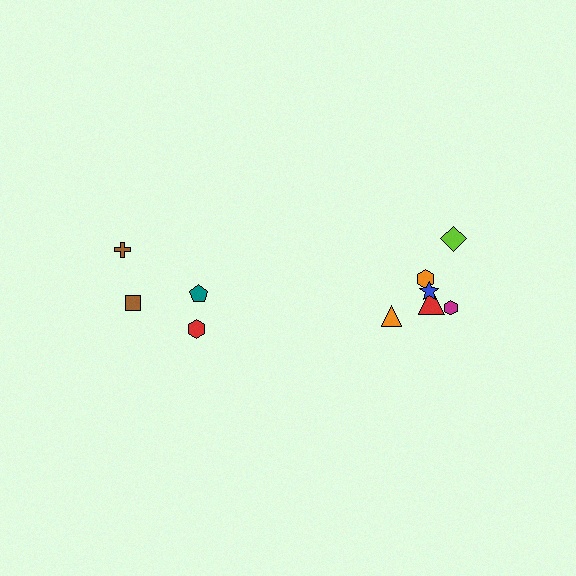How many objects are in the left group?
There are 4 objects.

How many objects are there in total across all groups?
There are 10 objects.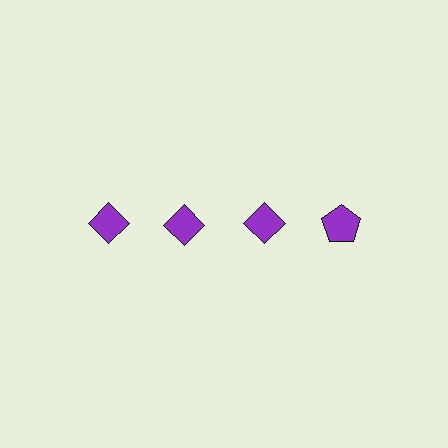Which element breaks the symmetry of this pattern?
The purple pentagon in the top row, second from right column breaks the symmetry. All other shapes are purple diamonds.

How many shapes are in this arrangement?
There are 4 shapes arranged in a grid pattern.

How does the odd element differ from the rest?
It has a different shape: pentagon instead of diamond.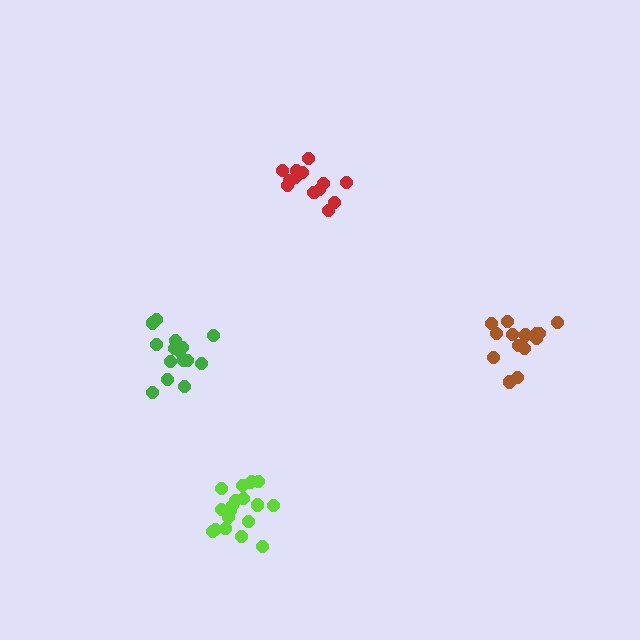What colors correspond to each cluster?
The clusters are colored: green, brown, lime, red.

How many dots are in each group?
Group 1: 15 dots, Group 2: 14 dots, Group 3: 19 dots, Group 4: 13 dots (61 total).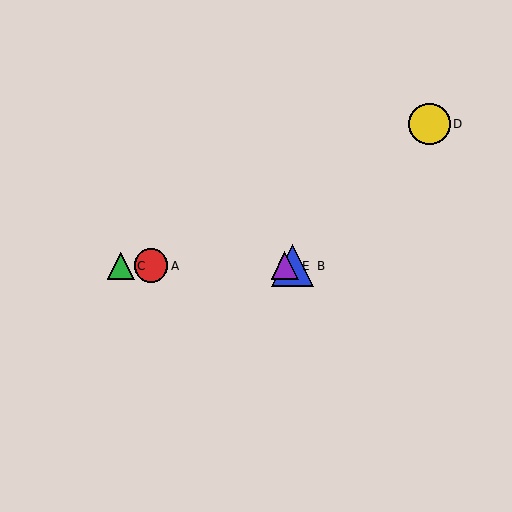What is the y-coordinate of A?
Object A is at y≈266.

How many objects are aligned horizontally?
4 objects (A, B, C, E) are aligned horizontally.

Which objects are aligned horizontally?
Objects A, B, C, E are aligned horizontally.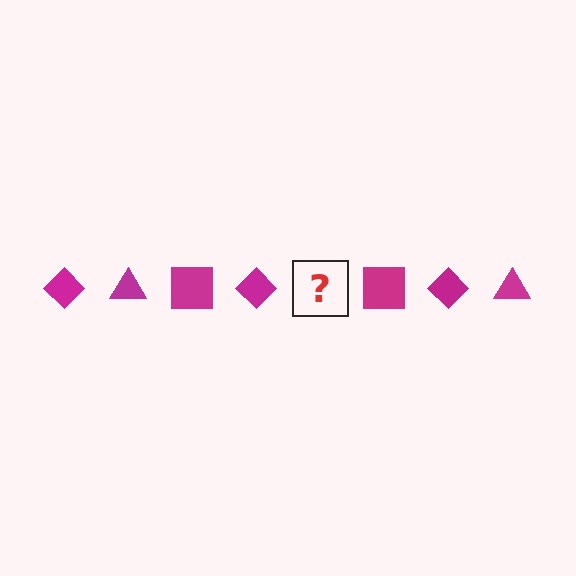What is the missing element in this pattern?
The missing element is a magenta triangle.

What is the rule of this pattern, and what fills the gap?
The rule is that the pattern cycles through diamond, triangle, square shapes in magenta. The gap should be filled with a magenta triangle.